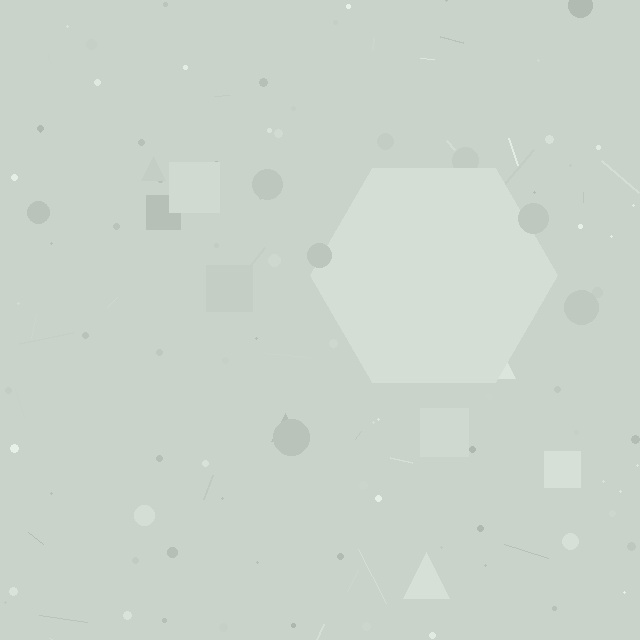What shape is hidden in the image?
A hexagon is hidden in the image.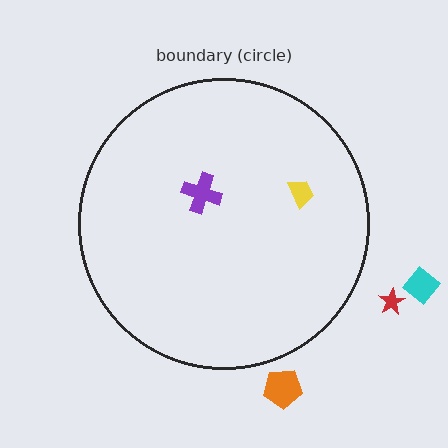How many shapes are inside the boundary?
2 inside, 3 outside.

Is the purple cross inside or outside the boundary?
Inside.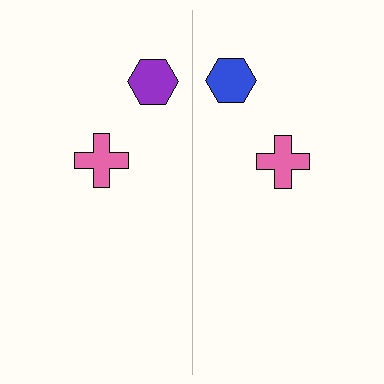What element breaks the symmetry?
The blue hexagon on the right side breaks the symmetry — its mirror counterpart is purple.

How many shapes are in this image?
There are 4 shapes in this image.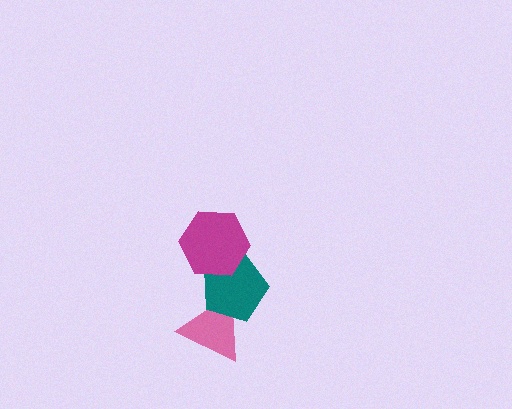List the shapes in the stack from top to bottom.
From top to bottom: the magenta hexagon, the teal pentagon, the pink triangle.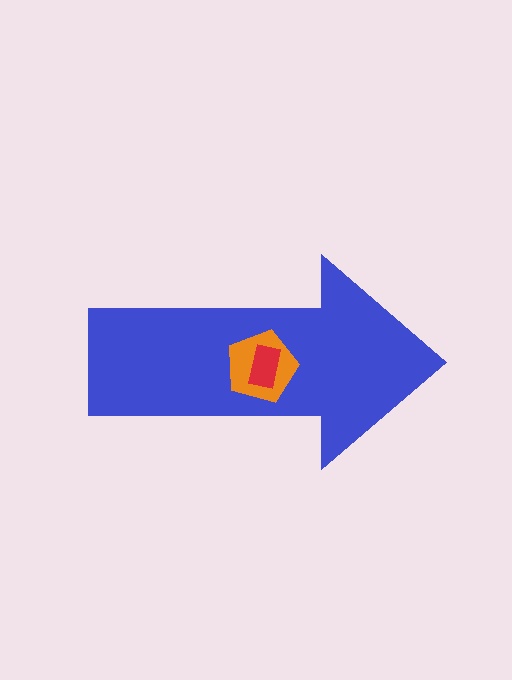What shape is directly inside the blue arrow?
The orange pentagon.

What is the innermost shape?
The red rectangle.